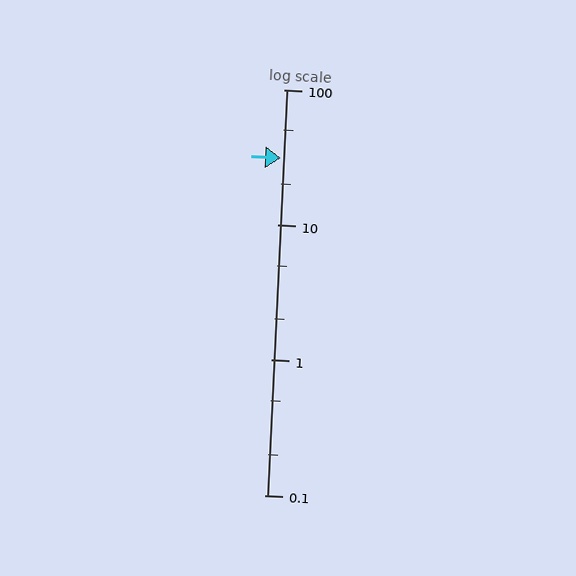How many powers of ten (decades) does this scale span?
The scale spans 3 decades, from 0.1 to 100.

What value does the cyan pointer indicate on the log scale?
The pointer indicates approximately 31.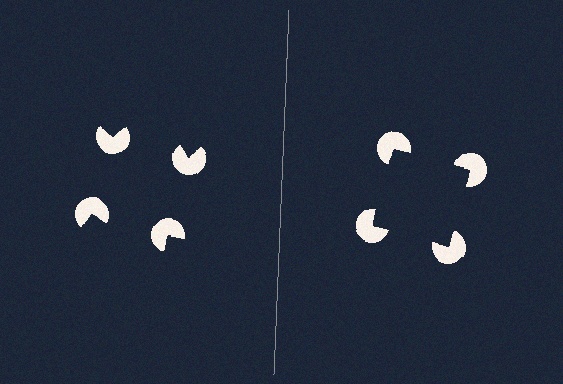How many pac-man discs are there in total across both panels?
8 — 4 on each side.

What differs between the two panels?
The pac-man discs are positioned identically on both sides; only the wedge orientations differ. On the right they align to a square; on the left they are misaligned.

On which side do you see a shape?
An illusory square appears on the right side. On the left side the wedge cuts are rotated, so no coherent shape forms.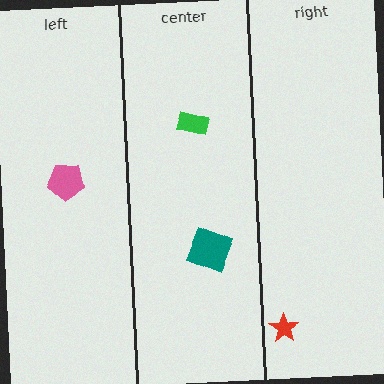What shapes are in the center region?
The teal square, the green rectangle.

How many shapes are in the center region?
2.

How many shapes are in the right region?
1.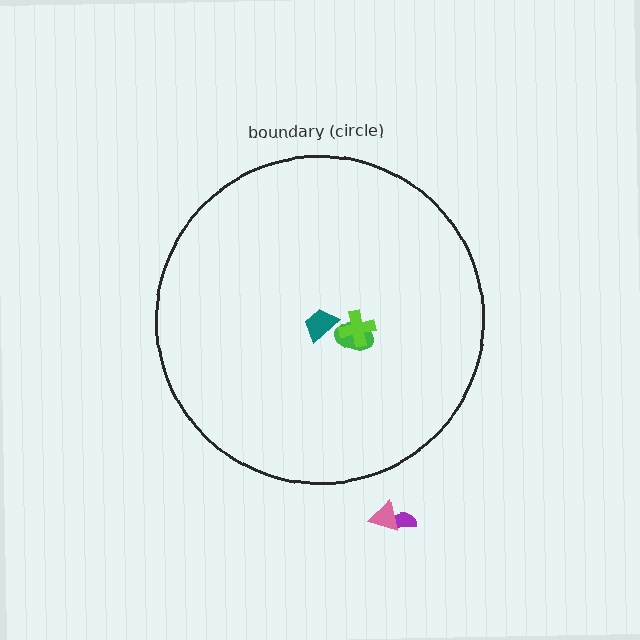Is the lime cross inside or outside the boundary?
Inside.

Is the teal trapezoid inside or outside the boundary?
Inside.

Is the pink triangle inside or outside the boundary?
Outside.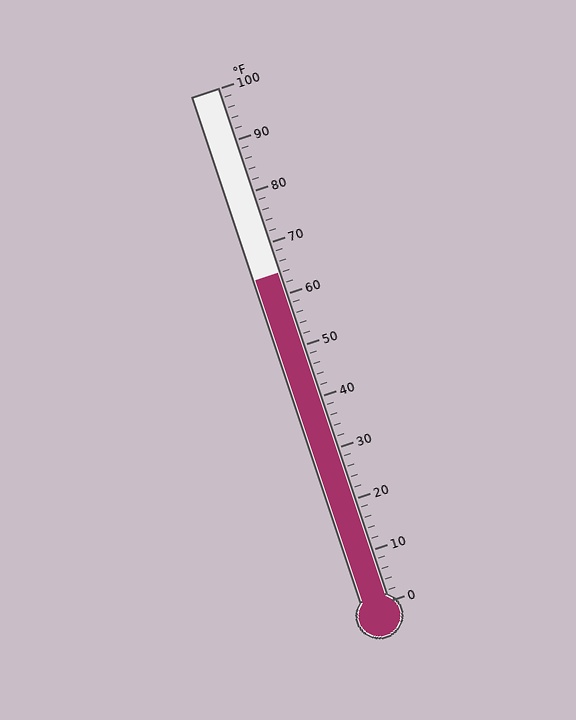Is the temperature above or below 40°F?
The temperature is above 40°F.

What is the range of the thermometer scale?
The thermometer scale ranges from 0°F to 100°F.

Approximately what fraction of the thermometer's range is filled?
The thermometer is filled to approximately 65% of its range.